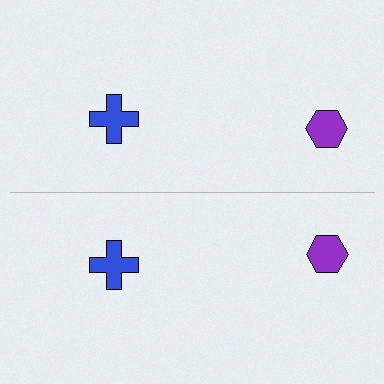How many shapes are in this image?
There are 4 shapes in this image.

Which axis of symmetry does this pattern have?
The pattern has a horizontal axis of symmetry running through the center of the image.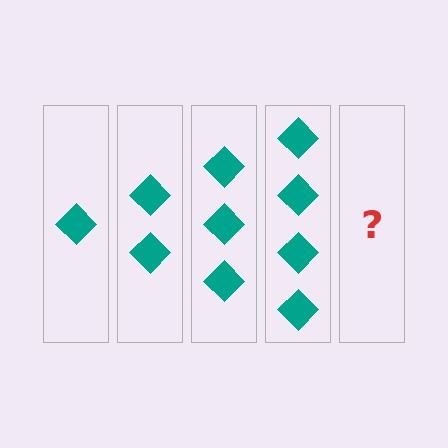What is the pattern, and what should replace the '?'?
The pattern is that each step adds one more diamond. The '?' should be 5 diamonds.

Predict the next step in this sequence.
The next step is 5 diamonds.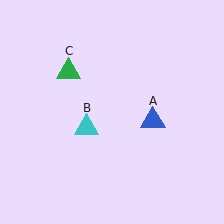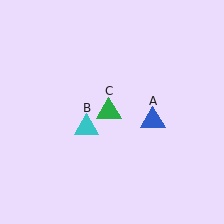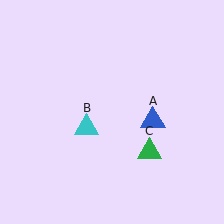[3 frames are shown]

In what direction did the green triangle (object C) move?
The green triangle (object C) moved down and to the right.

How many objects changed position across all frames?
1 object changed position: green triangle (object C).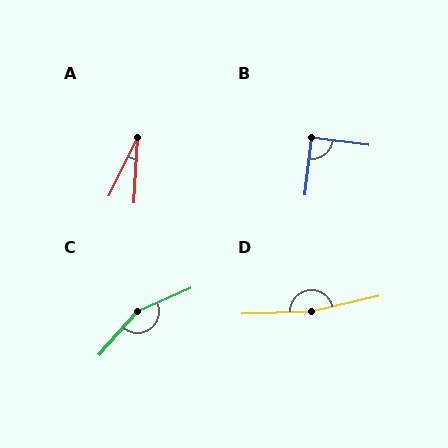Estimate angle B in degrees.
Approximately 89 degrees.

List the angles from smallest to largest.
A (23°), B (89°), C (155°), D (169°).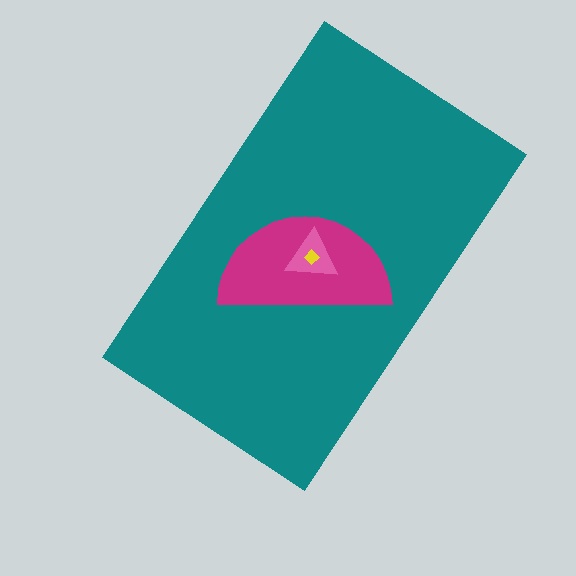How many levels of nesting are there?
4.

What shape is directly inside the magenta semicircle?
The pink triangle.